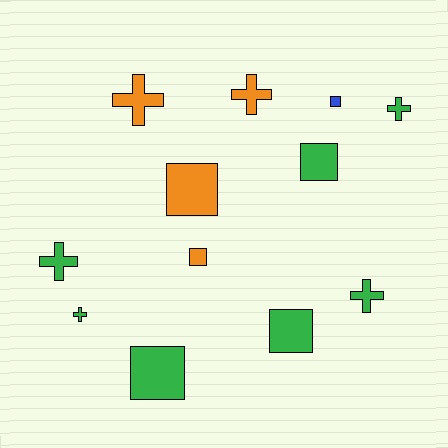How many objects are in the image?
There are 12 objects.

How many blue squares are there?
There is 1 blue square.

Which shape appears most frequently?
Cross, with 6 objects.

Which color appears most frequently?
Green, with 7 objects.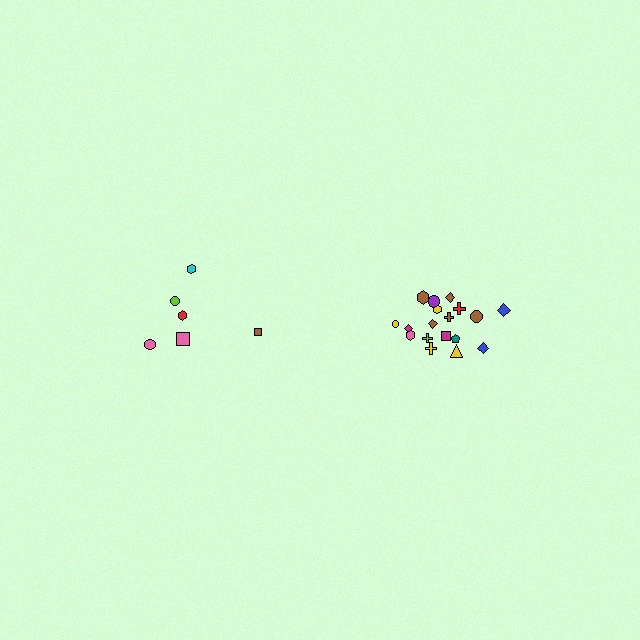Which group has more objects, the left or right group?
The right group.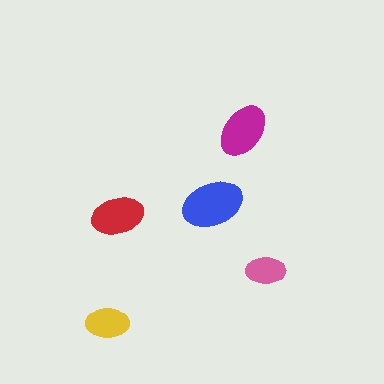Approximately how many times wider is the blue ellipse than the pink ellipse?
About 1.5 times wider.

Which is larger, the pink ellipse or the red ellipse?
The red one.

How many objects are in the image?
There are 5 objects in the image.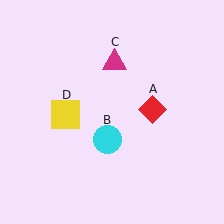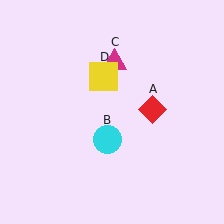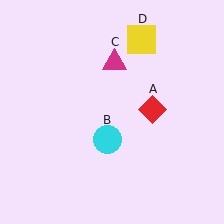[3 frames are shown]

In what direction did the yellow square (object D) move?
The yellow square (object D) moved up and to the right.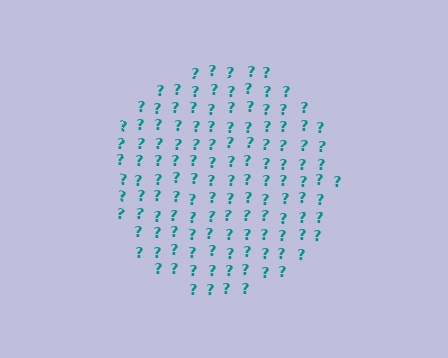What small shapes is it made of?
It is made of small question marks.